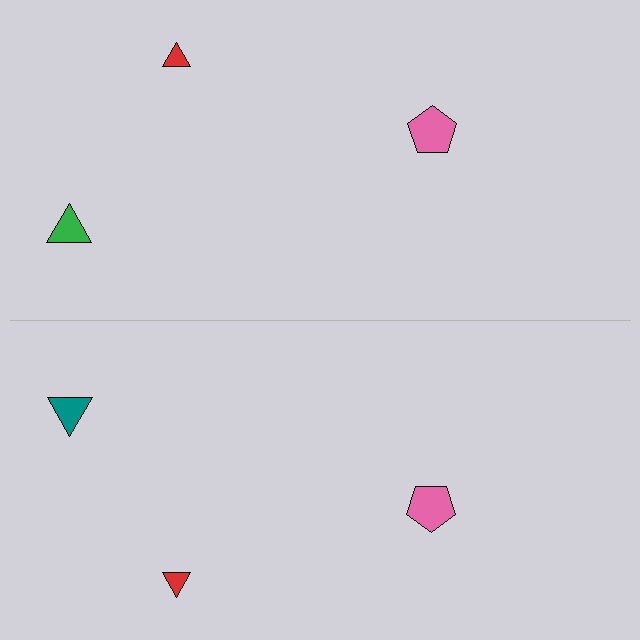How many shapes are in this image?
There are 6 shapes in this image.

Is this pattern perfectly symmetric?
No, the pattern is not perfectly symmetric. The teal triangle on the bottom side breaks the symmetry — its mirror counterpart is green.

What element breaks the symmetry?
The teal triangle on the bottom side breaks the symmetry — its mirror counterpart is green.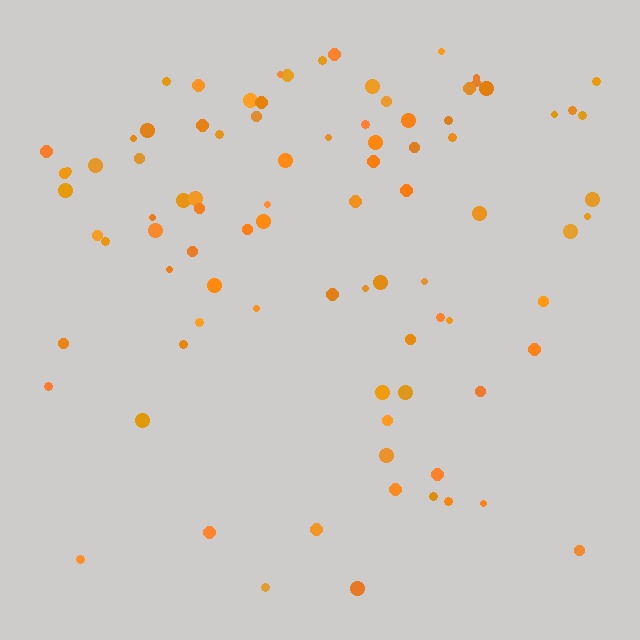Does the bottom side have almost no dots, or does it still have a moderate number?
Still a moderate number, just noticeably fewer than the top.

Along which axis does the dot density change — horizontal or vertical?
Vertical.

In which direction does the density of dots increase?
From bottom to top, with the top side densest.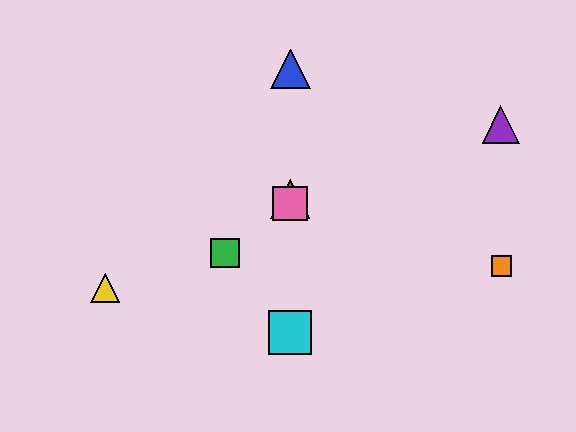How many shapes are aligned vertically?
4 shapes (the red triangle, the blue triangle, the cyan square, the pink square) are aligned vertically.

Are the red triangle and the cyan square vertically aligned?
Yes, both are at x≈290.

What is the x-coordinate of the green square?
The green square is at x≈225.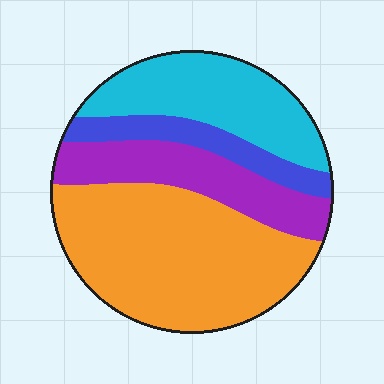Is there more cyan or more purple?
Cyan.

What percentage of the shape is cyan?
Cyan covers roughly 25% of the shape.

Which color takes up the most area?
Orange, at roughly 45%.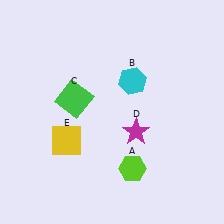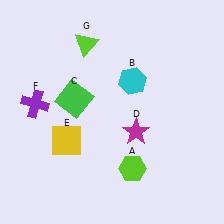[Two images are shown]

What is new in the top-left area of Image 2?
A purple cross (F) was added in the top-left area of Image 2.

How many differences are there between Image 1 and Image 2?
There are 2 differences between the two images.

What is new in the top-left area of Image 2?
A lime triangle (G) was added in the top-left area of Image 2.